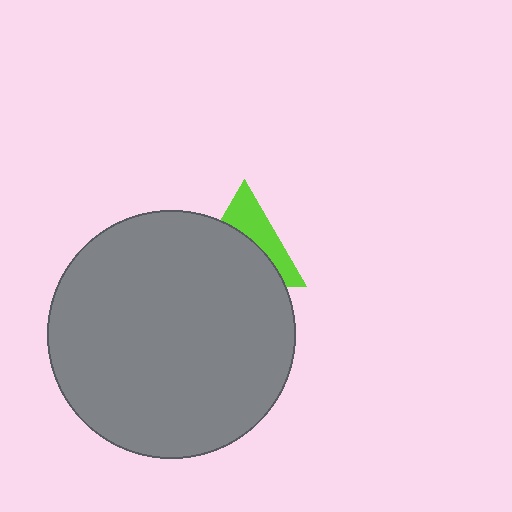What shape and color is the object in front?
The object in front is a gray circle.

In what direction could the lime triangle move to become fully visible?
The lime triangle could move up. That would shift it out from behind the gray circle entirely.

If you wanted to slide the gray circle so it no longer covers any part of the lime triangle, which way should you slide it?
Slide it down — that is the most direct way to separate the two shapes.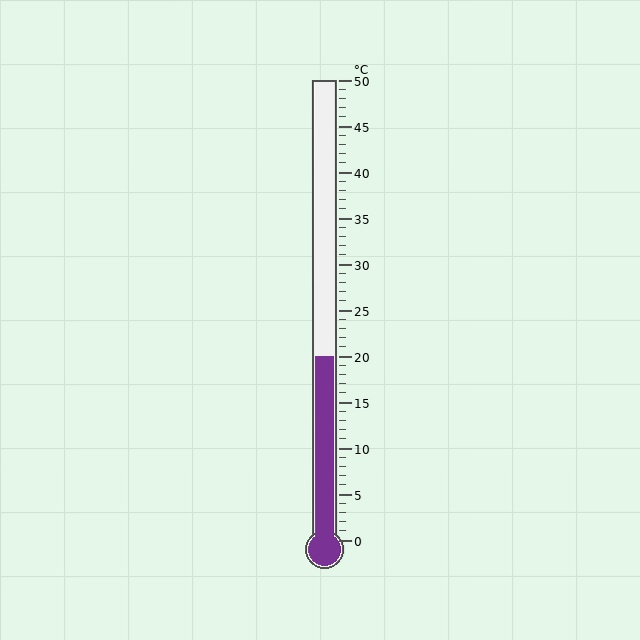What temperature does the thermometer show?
The thermometer shows approximately 20°C.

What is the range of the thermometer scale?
The thermometer scale ranges from 0°C to 50°C.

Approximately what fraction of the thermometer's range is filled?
The thermometer is filled to approximately 40% of its range.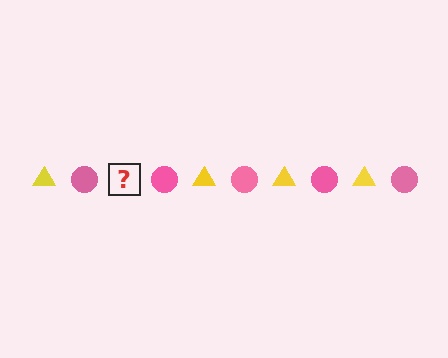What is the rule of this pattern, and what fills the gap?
The rule is that the pattern alternates between yellow triangle and pink circle. The gap should be filled with a yellow triangle.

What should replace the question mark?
The question mark should be replaced with a yellow triangle.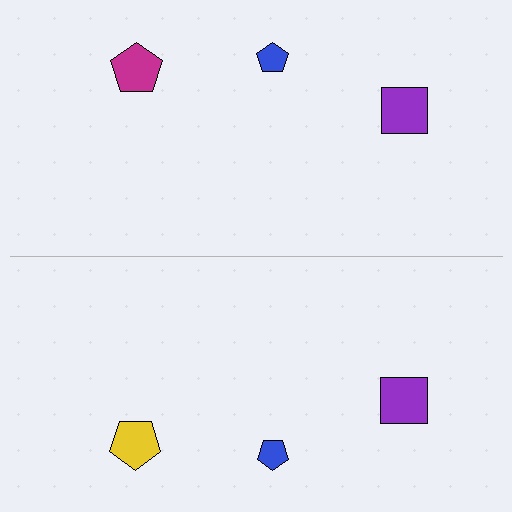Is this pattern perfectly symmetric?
No, the pattern is not perfectly symmetric. The yellow pentagon on the bottom side breaks the symmetry — its mirror counterpart is magenta.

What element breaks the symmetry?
The yellow pentagon on the bottom side breaks the symmetry — its mirror counterpart is magenta.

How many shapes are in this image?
There are 6 shapes in this image.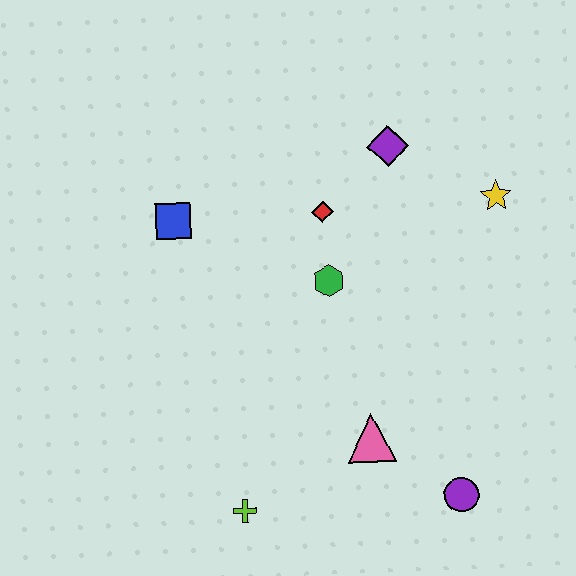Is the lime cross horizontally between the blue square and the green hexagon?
Yes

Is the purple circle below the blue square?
Yes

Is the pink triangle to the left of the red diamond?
No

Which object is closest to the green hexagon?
The red diamond is closest to the green hexagon.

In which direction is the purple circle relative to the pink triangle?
The purple circle is to the right of the pink triangle.